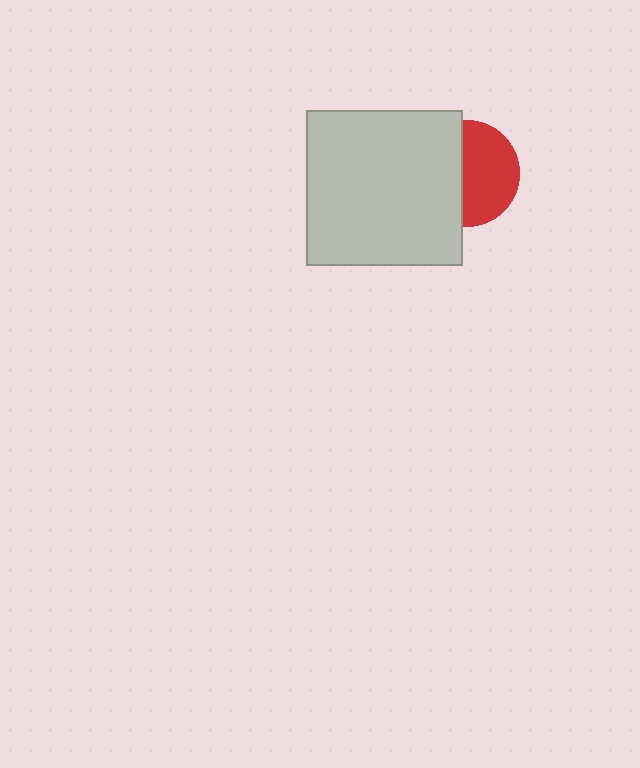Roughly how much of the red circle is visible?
About half of it is visible (roughly 54%).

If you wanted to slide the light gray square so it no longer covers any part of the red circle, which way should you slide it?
Slide it left — that is the most direct way to separate the two shapes.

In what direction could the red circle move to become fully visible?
The red circle could move right. That would shift it out from behind the light gray square entirely.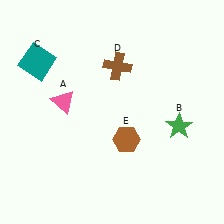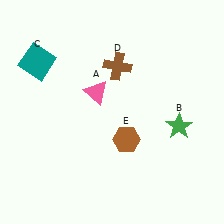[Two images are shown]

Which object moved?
The pink triangle (A) moved right.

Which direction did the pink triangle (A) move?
The pink triangle (A) moved right.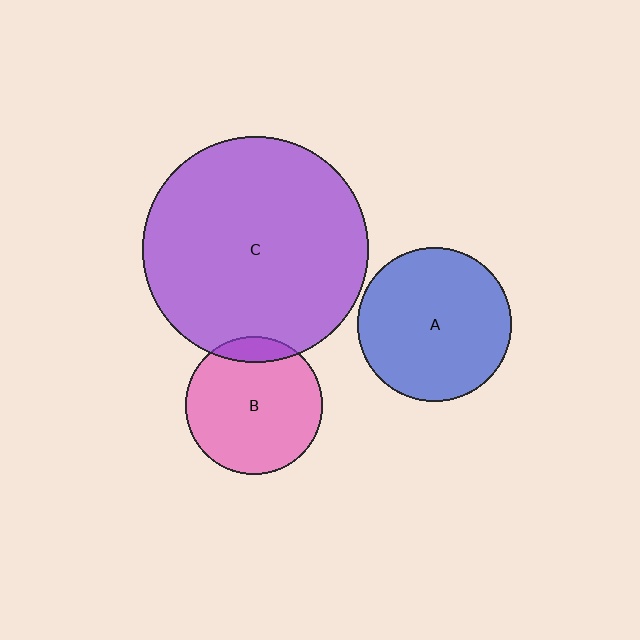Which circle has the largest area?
Circle C (purple).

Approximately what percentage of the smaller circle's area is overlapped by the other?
Approximately 10%.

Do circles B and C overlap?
Yes.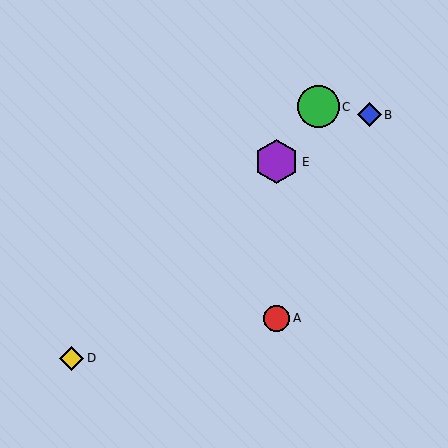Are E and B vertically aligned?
No, E is at x≈277 and B is at x≈369.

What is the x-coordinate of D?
Object D is at x≈72.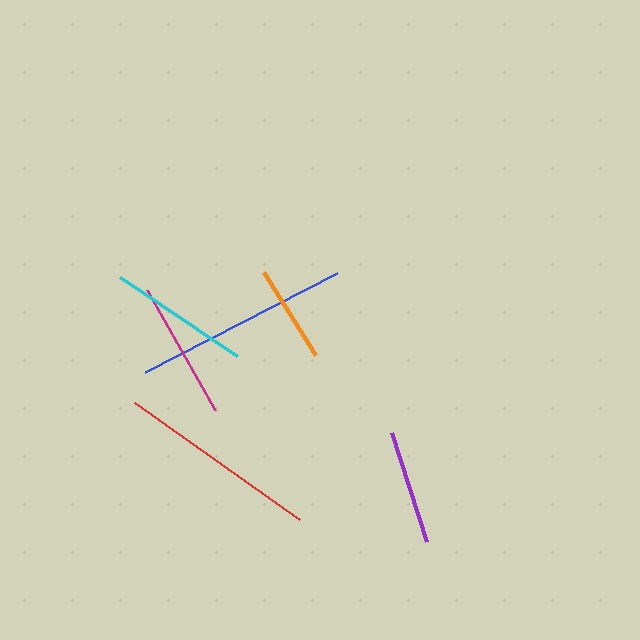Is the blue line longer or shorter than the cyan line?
The blue line is longer than the cyan line.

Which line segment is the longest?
The blue line is the longest at approximately 216 pixels.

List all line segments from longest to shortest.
From longest to shortest: blue, red, cyan, magenta, purple, orange.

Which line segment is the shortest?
The orange line is the shortest at approximately 97 pixels.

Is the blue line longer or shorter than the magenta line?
The blue line is longer than the magenta line.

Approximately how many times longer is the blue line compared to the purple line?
The blue line is approximately 1.9 times the length of the purple line.